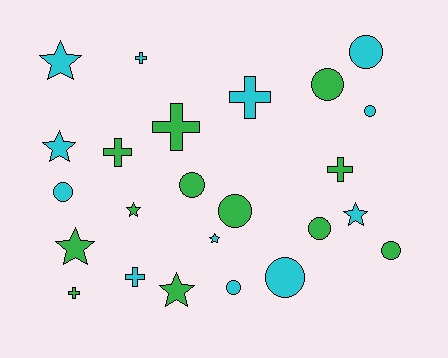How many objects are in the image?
There are 24 objects.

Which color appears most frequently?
Cyan, with 12 objects.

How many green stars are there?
There are 3 green stars.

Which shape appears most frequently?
Circle, with 10 objects.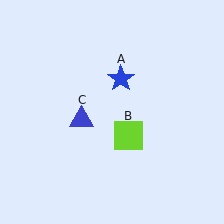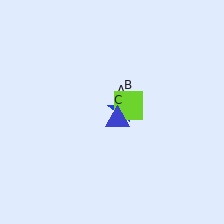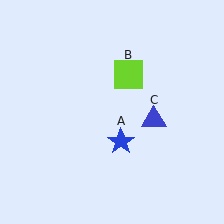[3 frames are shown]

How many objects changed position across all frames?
3 objects changed position: blue star (object A), lime square (object B), blue triangle (object C).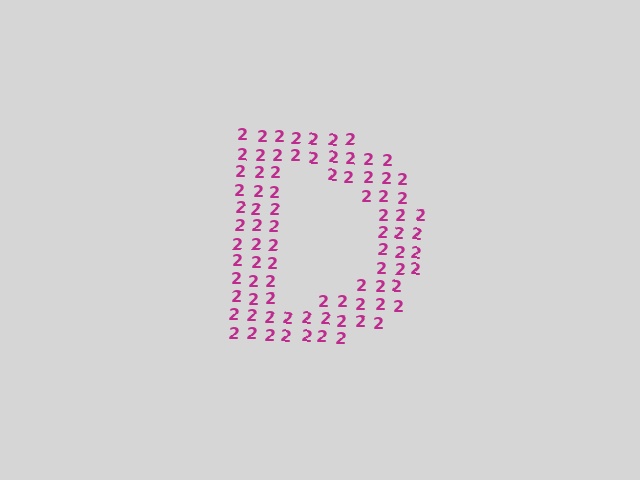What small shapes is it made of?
It is made of small digit 2's.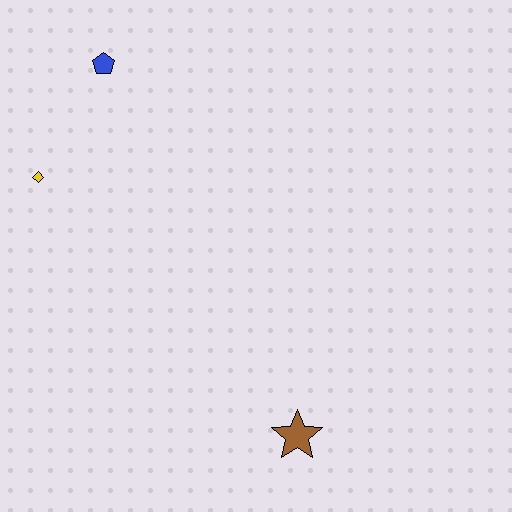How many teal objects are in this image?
There are no teal objects.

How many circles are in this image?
There are no circles.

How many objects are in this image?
There are 3 objects.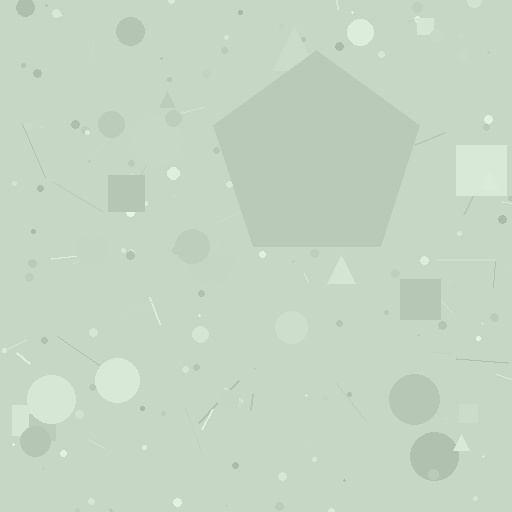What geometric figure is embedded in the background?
A pentagon is embedded in the background.